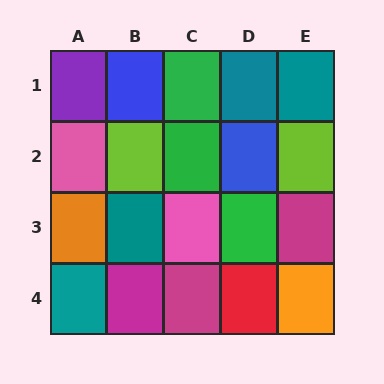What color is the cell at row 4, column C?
Magenta.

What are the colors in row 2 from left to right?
Pink, lime, green, blue, lime.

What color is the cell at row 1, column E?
Teal.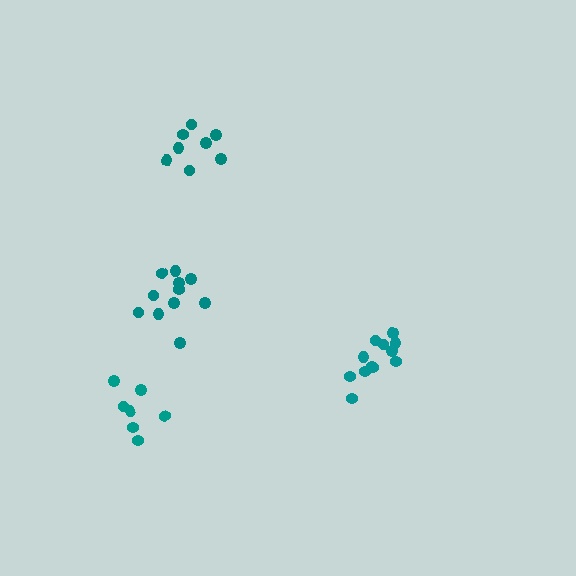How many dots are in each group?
Group 1: 7 dots, Group 2: 12 dots, Group 3: 8 dots, Group 4: 11 dots (38 total).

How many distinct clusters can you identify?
There are 4 distinct clusters.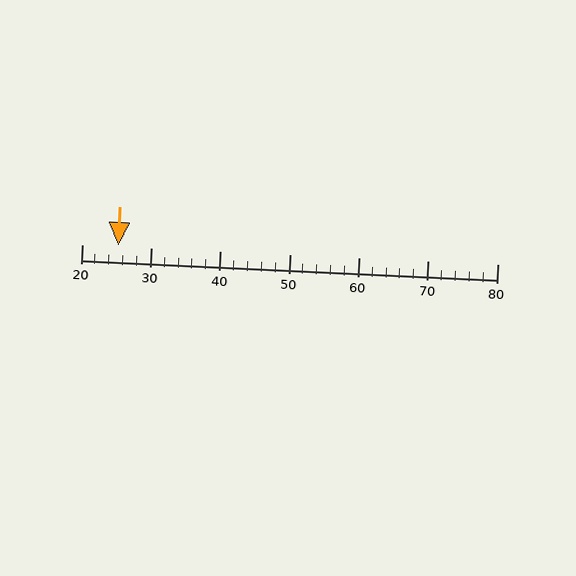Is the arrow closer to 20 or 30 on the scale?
The arrow is closer to 30.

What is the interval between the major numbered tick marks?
The major tick marks are spaced 10 units apart.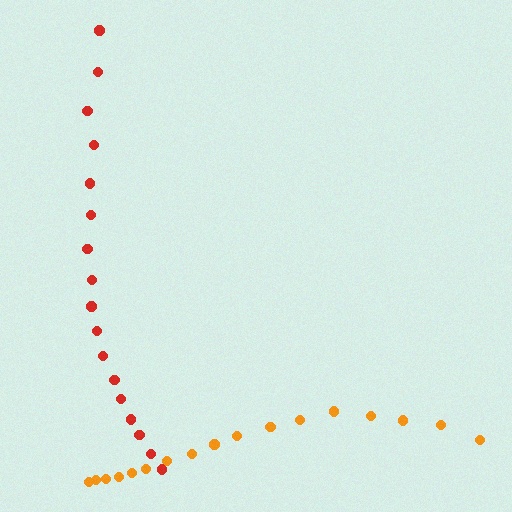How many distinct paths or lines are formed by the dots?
There are 2 distinct paths.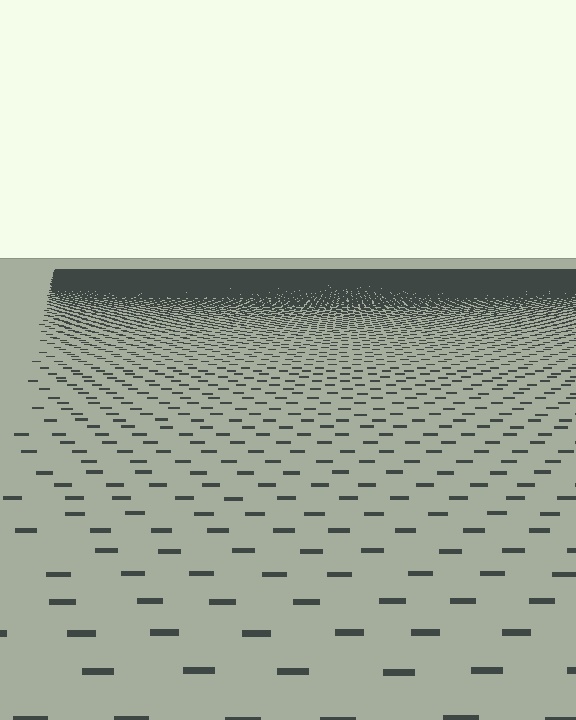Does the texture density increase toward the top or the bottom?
Density increases toward the top.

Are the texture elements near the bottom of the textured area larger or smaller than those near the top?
Larger. Near the bottom, elements are closer to the viewer and appear at a bigger on-screen size.